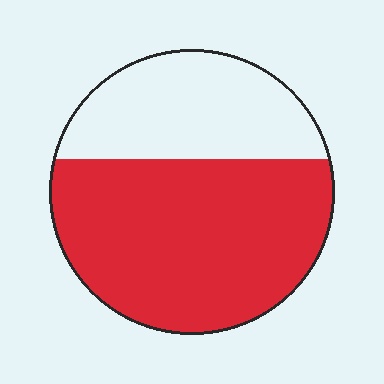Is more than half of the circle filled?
Yes.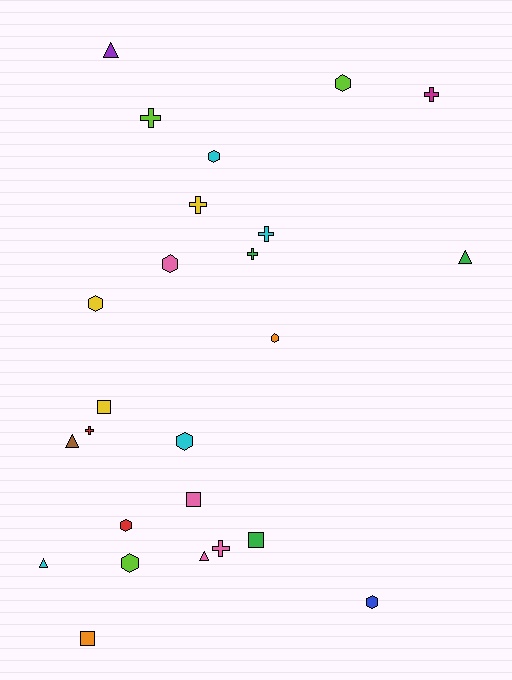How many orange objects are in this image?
There are 2 orange objects.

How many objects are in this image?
There are 25 objects.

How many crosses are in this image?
There are 7 crosses.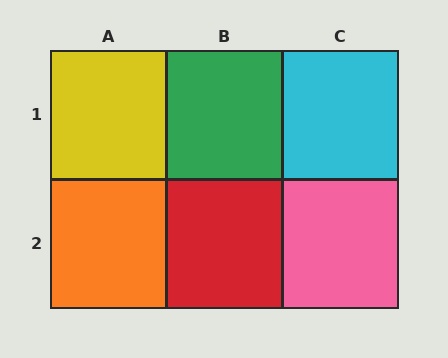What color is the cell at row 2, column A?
Orange.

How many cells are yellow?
1 cell is yellow.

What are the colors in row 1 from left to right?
Yellow, green, cyan.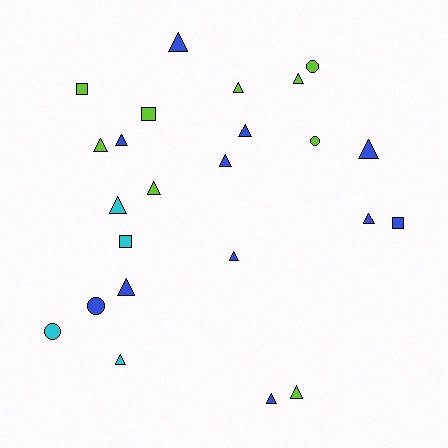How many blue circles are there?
There is 1 blue circle.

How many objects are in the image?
There are 24 objects.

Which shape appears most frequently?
Triangle, with 16 objects.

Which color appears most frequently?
Blue, with 11 objects.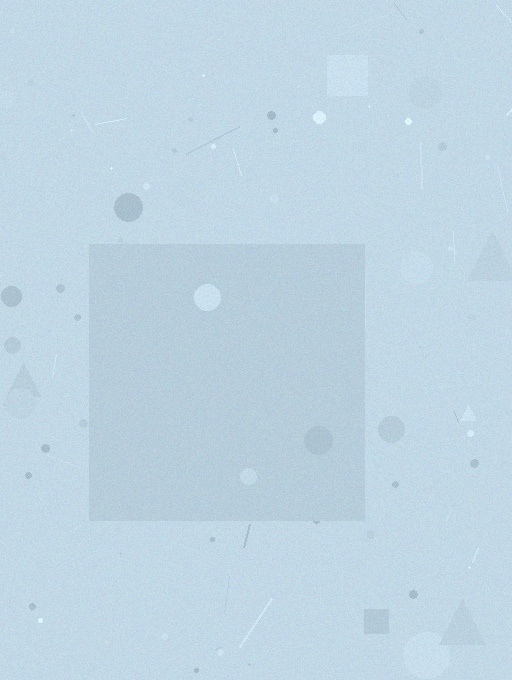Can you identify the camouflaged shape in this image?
The camouflaged shape is a square.